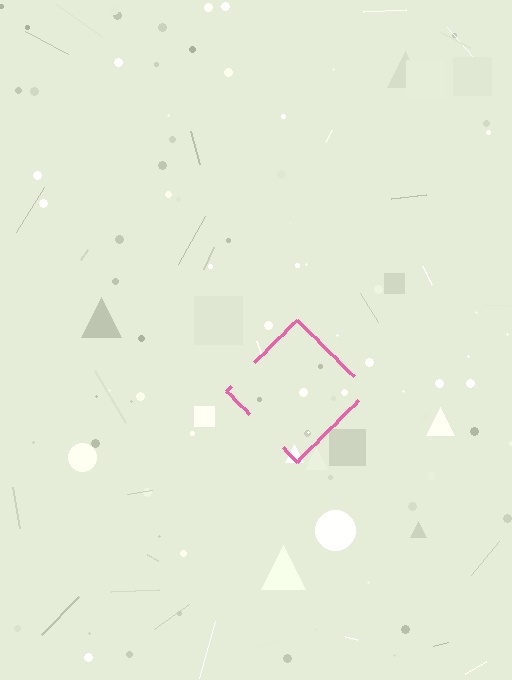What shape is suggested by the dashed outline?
The dashed outline suggests a diamond.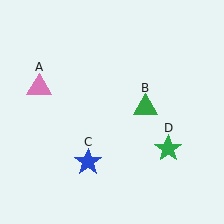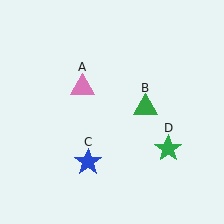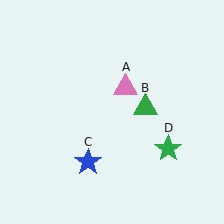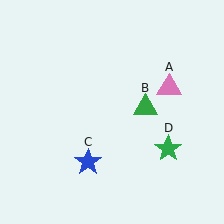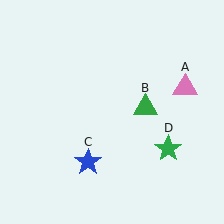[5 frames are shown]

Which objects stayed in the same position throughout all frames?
Green triangle (object B) and blue star (object C) and green star (object D) remained stationary.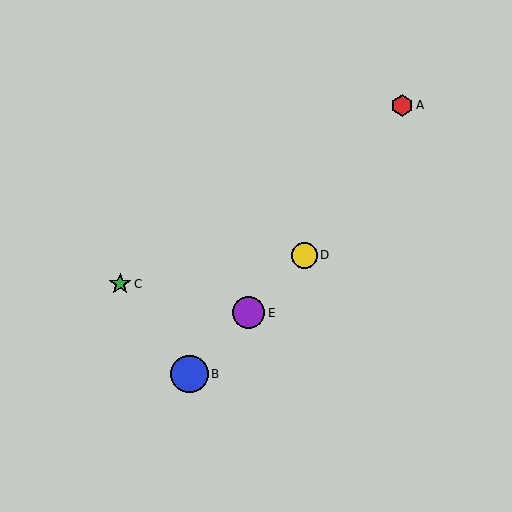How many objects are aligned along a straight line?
3 objects (B, D, E) are aligned along a straight line.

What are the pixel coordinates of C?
Object C is at (120, 284).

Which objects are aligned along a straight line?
Objects B, D, E are aligned along a straight line.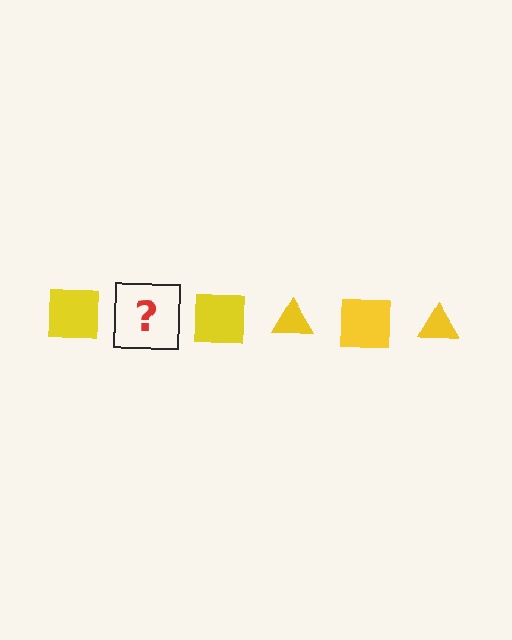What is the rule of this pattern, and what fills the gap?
The rule is that the pattern cycles through square, triangle shapes in yellow. The gap should be filled with a yellow triangle.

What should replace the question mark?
The question mark should be replaced with a yellow triangle.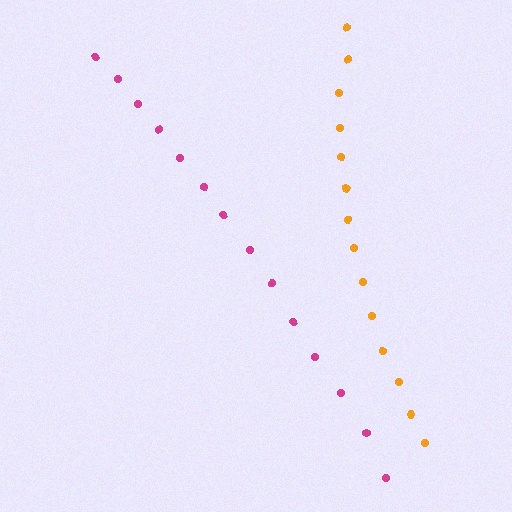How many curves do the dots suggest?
There are 2 distinct paths.